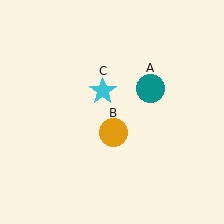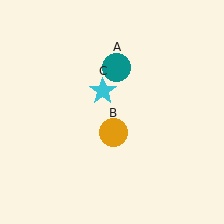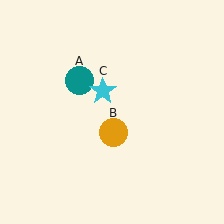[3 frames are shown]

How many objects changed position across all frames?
1 object changed position: teal circle (object A).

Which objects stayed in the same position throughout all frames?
Orange circle (object B) and cyan star (object C) remained stationary.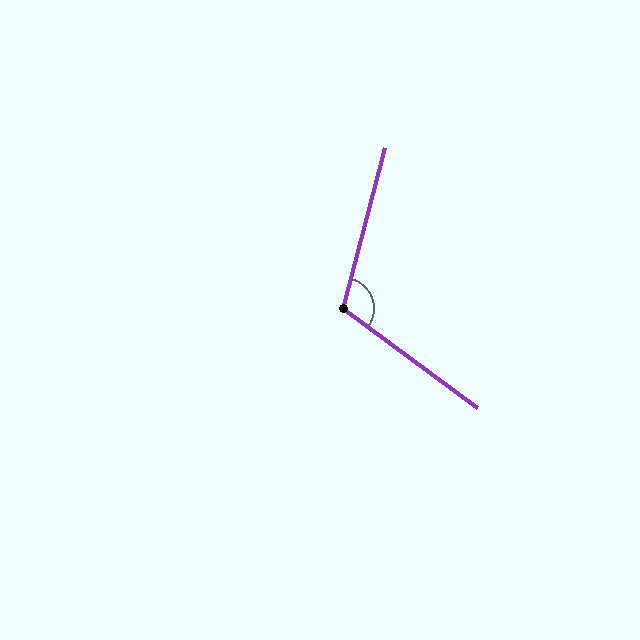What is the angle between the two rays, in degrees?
Approximately 112 degrees.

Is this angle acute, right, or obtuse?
It is obtuse.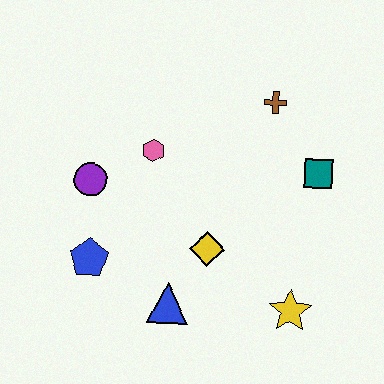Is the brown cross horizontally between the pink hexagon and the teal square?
Yes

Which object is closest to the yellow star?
The yellow diamond is closest to the yellow star.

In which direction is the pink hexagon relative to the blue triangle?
The pink hexagon is above the blue triangle.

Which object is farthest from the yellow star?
The purple circle is farthest from the yellow star.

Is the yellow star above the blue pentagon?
No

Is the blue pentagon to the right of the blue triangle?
No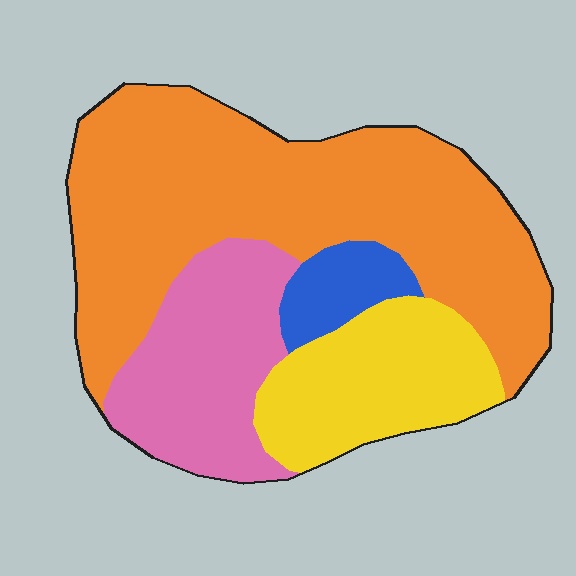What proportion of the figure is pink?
Pink covers 21% of the figure.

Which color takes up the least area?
Blue, at roughly 5%.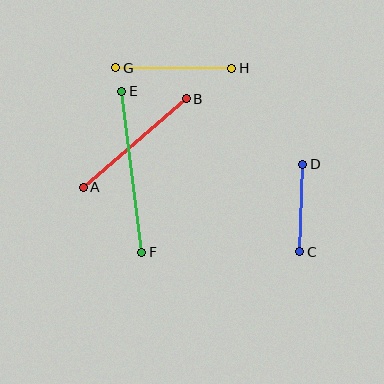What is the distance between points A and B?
The distance is approximately 135 pixels.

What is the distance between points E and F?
The distance is approximately 162 pixels.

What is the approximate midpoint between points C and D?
The midpoint is at approximately (301, 208) pixels.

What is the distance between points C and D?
The distance is approximately 87 pixels.